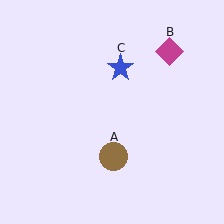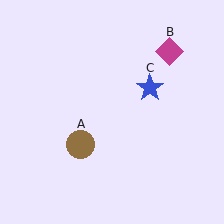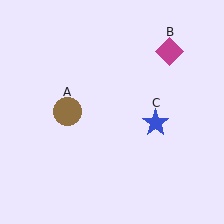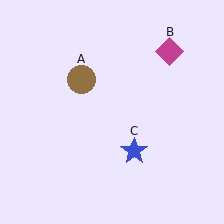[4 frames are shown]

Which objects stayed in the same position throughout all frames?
Magenta diamond (object B) remained stationary.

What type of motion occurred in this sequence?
The brown circle (object A), blue star (object C) rotated clockwise around the center of the scene.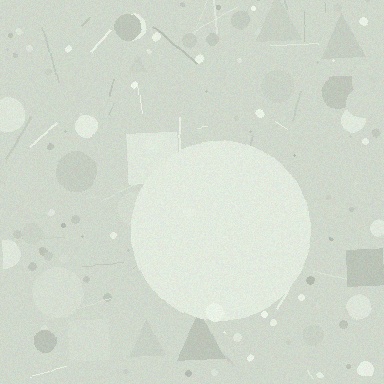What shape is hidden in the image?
A circle is hidden in the image.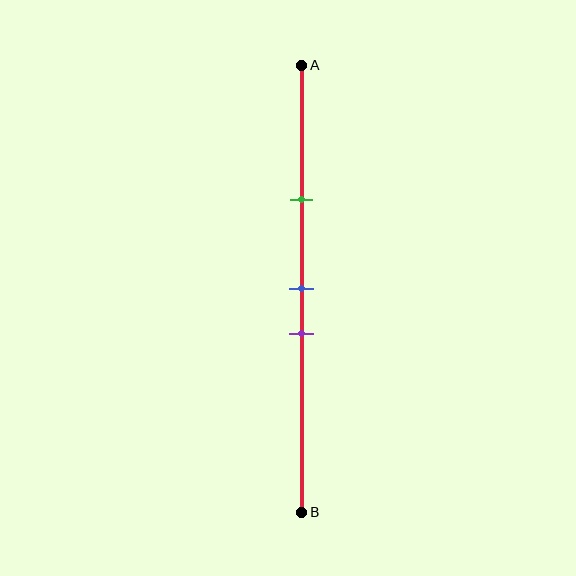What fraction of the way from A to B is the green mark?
The green mark is approximately 30% (0.3) of the way from A to B.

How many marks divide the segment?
There are 3 marks dividing the segment.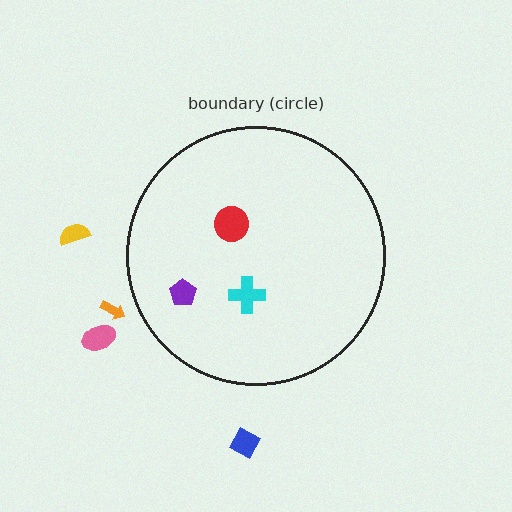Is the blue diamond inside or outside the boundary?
Outside.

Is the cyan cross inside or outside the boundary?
Inside.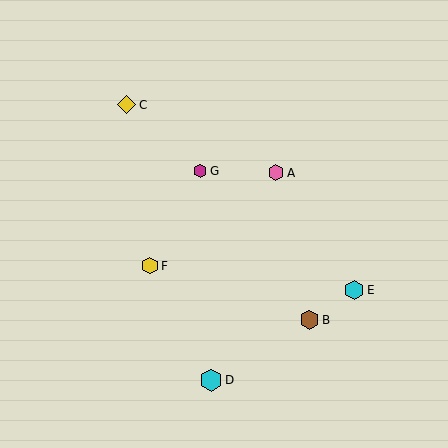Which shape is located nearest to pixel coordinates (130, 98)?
The yellow diamond (labeled C) at (126, 105) is nearest to that location.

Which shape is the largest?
The cyan hexagon (labeled D) is the largest.